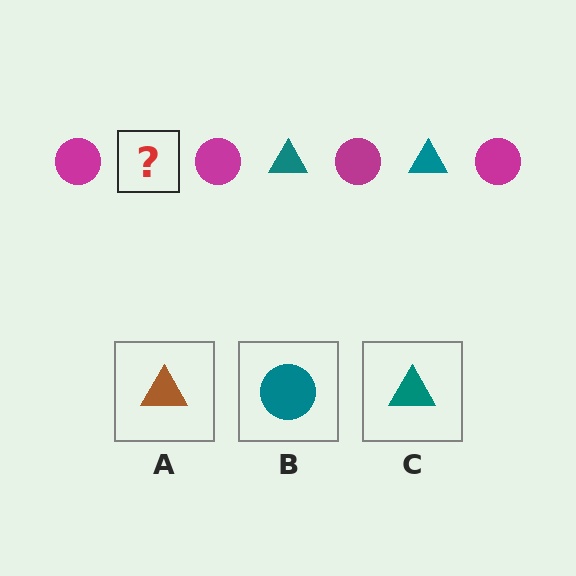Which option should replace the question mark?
Option C.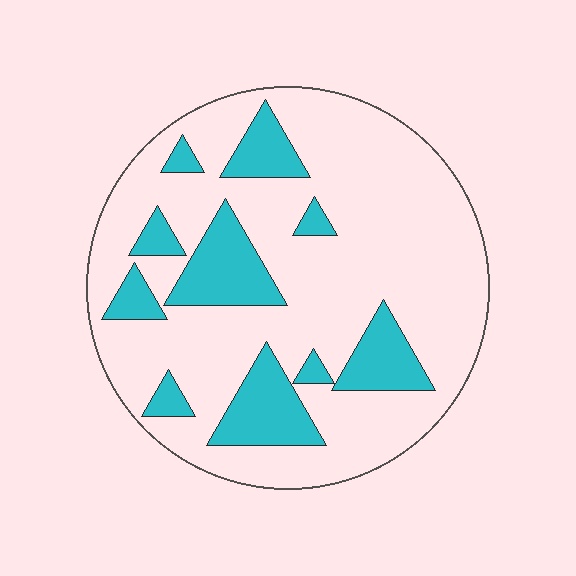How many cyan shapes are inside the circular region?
10.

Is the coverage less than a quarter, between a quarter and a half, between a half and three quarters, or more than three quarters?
Less than a quarter.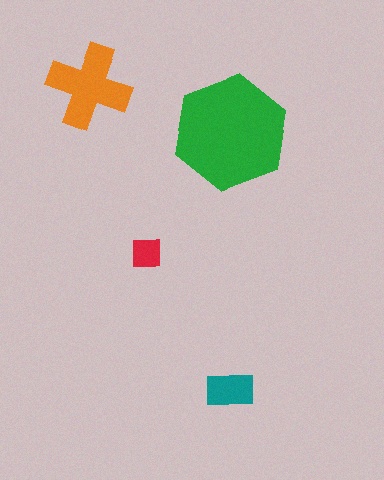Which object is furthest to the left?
The orange cross is leftmost.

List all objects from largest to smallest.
The green hexagon, the orange cross, the teal rectangle, the red square.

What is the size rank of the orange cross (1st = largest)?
2nd.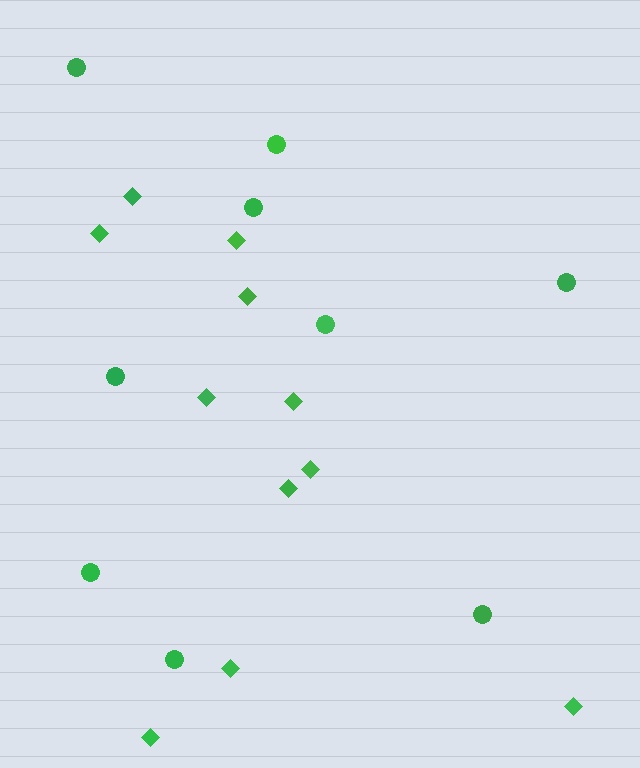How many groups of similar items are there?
There are 2 groups: one group of diamonds (11) and one group of circles (9).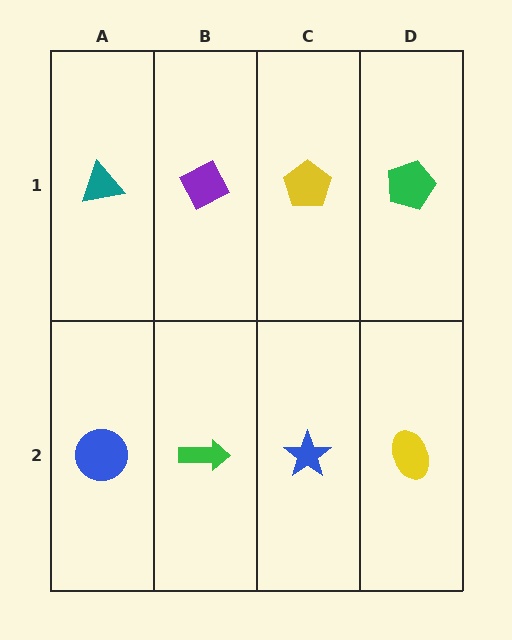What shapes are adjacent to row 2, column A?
A teal triangle (row 1, column A), a green arrow (row 2, column B).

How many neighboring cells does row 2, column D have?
2.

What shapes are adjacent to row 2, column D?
A green pentagon (row 1, column D), a blue star (row 2, column C).